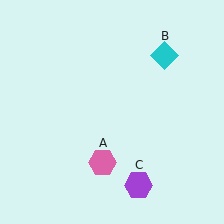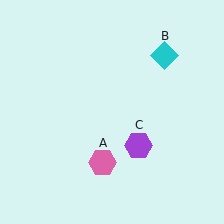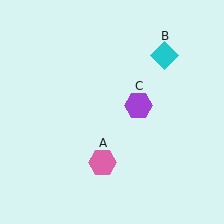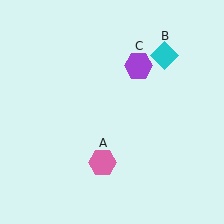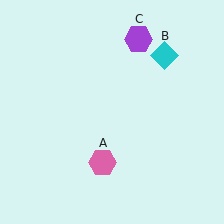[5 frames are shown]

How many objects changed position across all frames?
1 object changed position: purple hexagon (object C).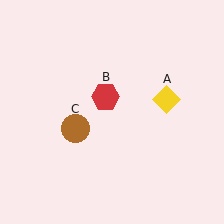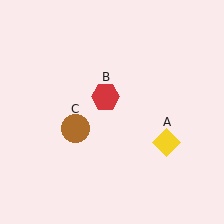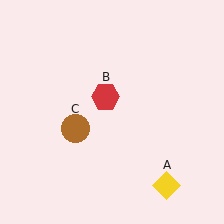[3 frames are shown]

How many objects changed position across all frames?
1 object changed position: yellow diamond (object A).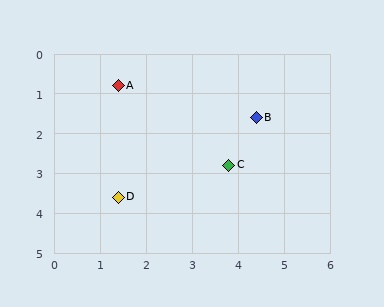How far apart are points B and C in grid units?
Points B and C are about 1.3 grid units apart.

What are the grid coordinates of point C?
Point C is at approximately (3.8, 2.8).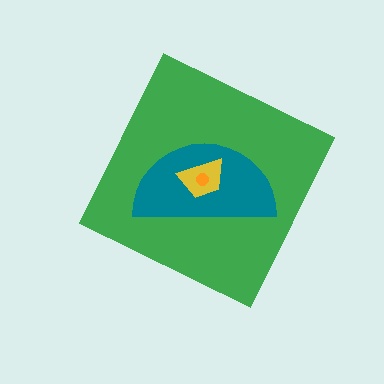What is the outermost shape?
The green diamond.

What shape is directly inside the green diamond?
The teal semicircle.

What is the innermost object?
The orange circle.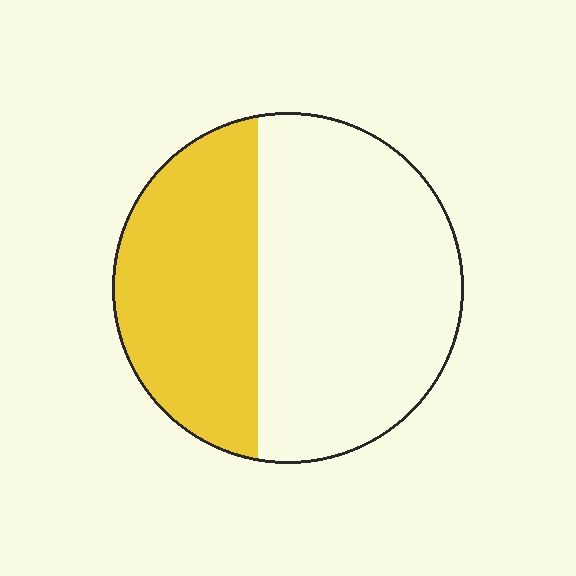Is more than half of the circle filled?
No.